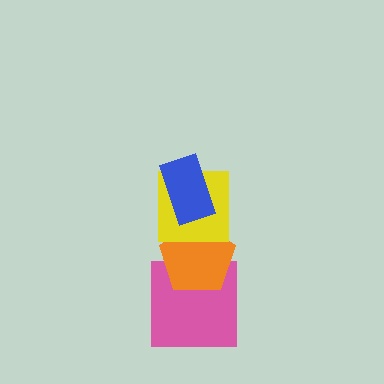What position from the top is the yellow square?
The yellow square is 2nd from the top.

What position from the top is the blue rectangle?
The blue rectangle is 1st from the top.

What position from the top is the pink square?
The pink square is 4th from the top.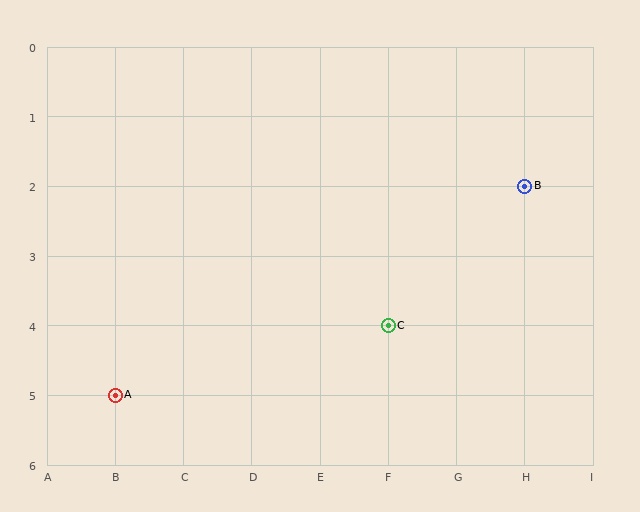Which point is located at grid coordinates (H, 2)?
Point B is at (H, 2).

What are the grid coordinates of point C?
Point C is at grid coordinates (F, 4).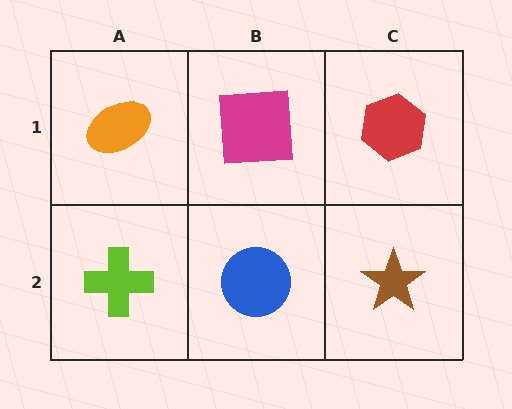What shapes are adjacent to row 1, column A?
A lime cross (row 2, column A), a magenta square (row 1, column B).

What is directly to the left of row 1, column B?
An orange ellipse.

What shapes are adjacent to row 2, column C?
A red hexagon (row 1, column C), a blue circle (row 2, column B).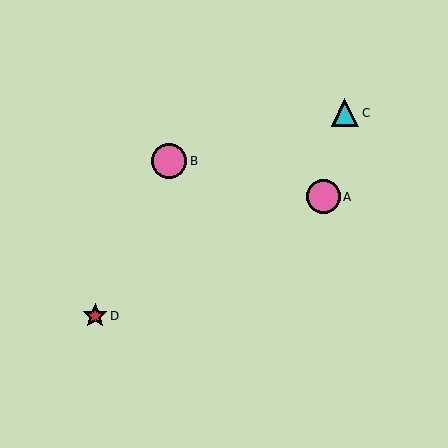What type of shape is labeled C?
Shape C is a cyan triangle.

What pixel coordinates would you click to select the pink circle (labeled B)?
Click at (169, 161) to select the pink circle B.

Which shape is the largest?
The pink circle (labeled B) is the largest.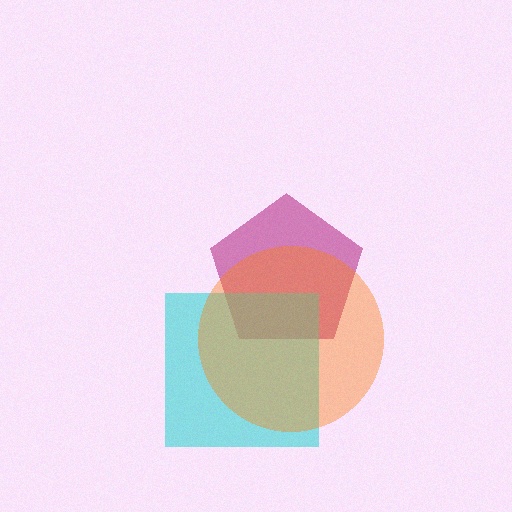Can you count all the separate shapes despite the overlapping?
Yes, there are 3 separate shapes.